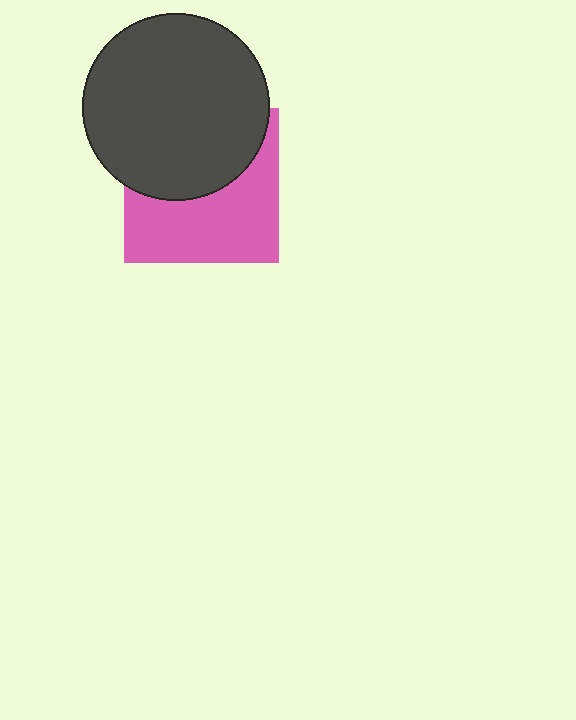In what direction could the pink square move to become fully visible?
The pink square could move down. That would shift it out from behind the dark gray circle entirely.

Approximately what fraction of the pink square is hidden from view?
Roughly 47% of the pink square is hidden behind the dark gray circle.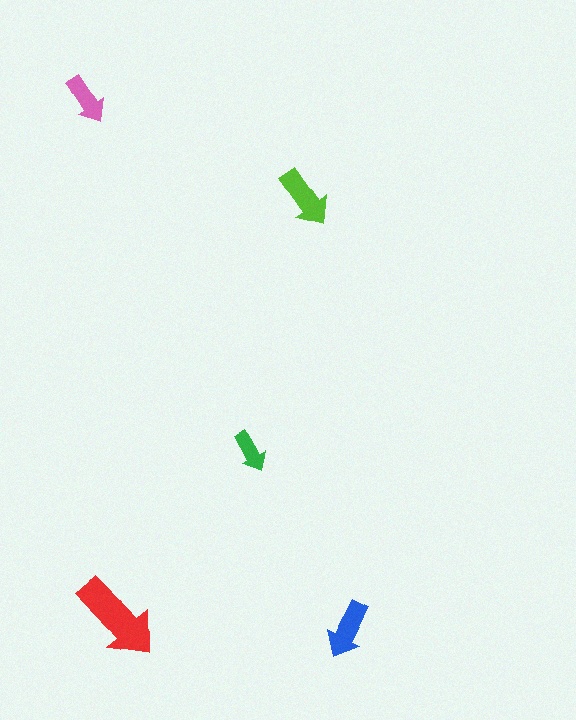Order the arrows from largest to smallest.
the red one, the lime one, the blue one, the pink one, the green one.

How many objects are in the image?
There are 5 objects in the image.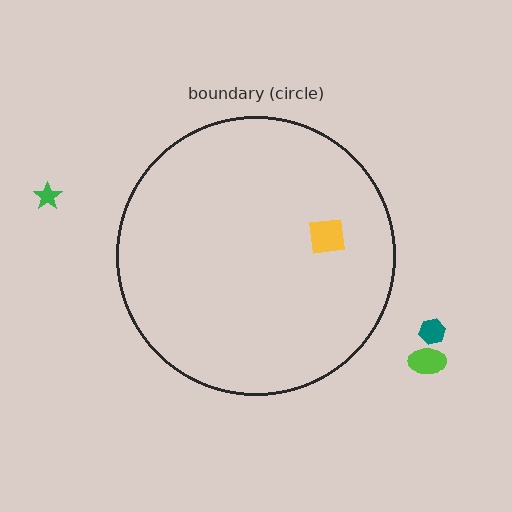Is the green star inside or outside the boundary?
Outside.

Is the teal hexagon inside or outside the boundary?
Outside.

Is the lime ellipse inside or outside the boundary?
Outside.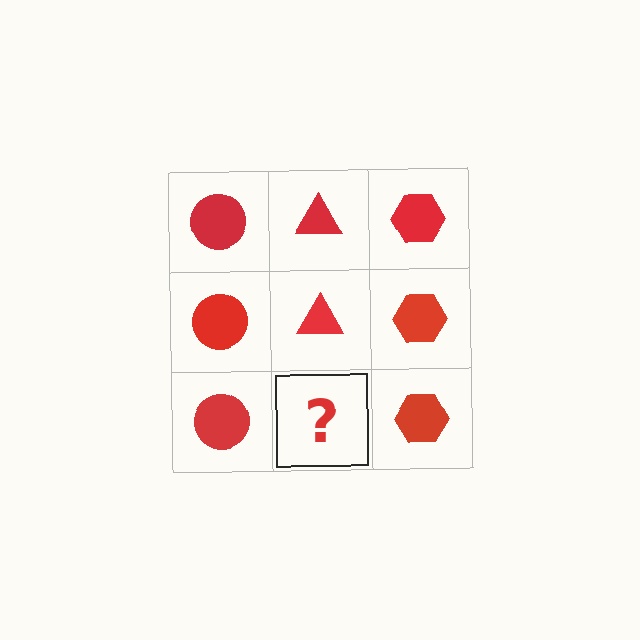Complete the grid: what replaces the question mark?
The question mark should be replaced with a red triangle.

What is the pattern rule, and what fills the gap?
The rule is that each column has a consistent shape. The gap should be filled with a red triangle.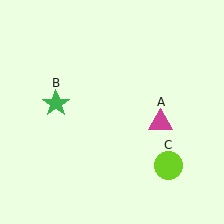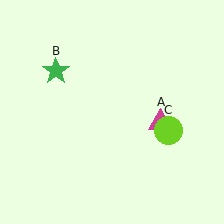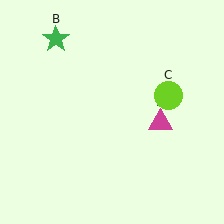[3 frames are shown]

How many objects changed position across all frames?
2 objects changed position: green star (object B), lime circle (object C).